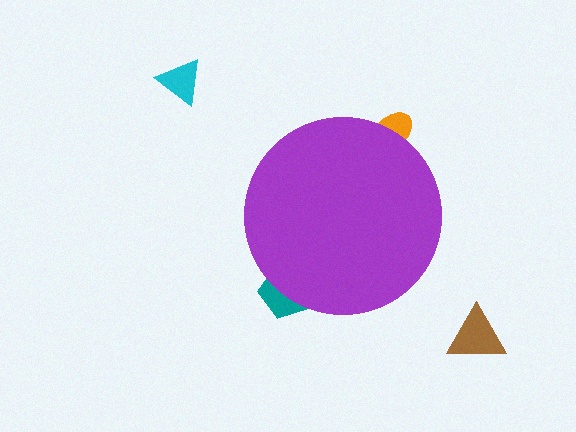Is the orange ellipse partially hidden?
Yes, the orange ellipse is partially hidden behind the purple circle.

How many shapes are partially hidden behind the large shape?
2 shapes are partially hidden.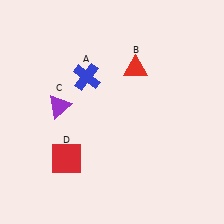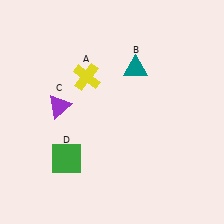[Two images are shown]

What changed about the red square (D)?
In Image 1, D is red. In Image 2, it changed to green.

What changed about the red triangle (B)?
In Image 1, B is red. In Image 2, it changed to teal.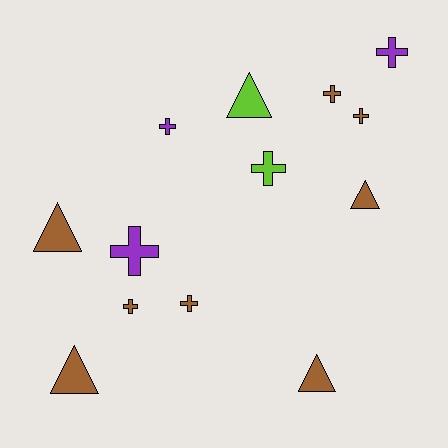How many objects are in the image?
There are 13 objects.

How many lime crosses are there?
There is 1 lime cross.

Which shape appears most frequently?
Cross, with 8 objects.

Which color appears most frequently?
Brown, with 8 objects.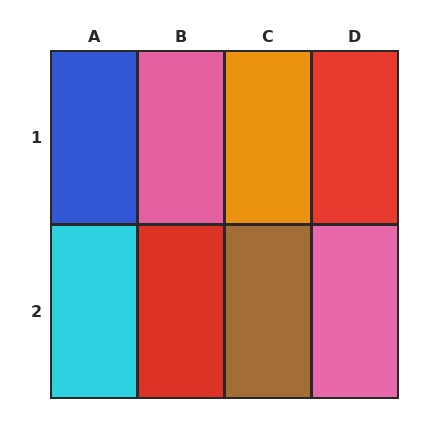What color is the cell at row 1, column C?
Orange.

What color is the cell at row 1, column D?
Red.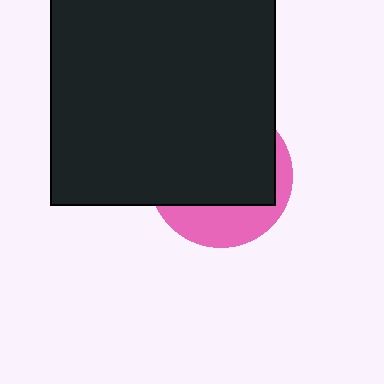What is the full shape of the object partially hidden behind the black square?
The partially hidden object is a pink circle.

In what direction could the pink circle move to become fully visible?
The pink circle could move down. That would shift it out from behind the black square entirely.